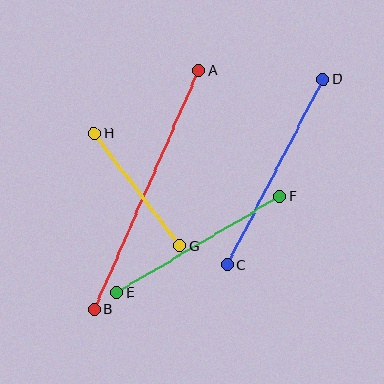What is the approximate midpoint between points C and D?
The midpoint is at approximately (275, 172) pixels.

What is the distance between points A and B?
The distance is approximately 261 pixels.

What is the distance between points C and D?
The distance is approximately 209 pixels.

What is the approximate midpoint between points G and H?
The midpoint is at approximately (137, 190) pixels.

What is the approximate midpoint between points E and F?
The midpoint is at approximately (198, 244) pixels.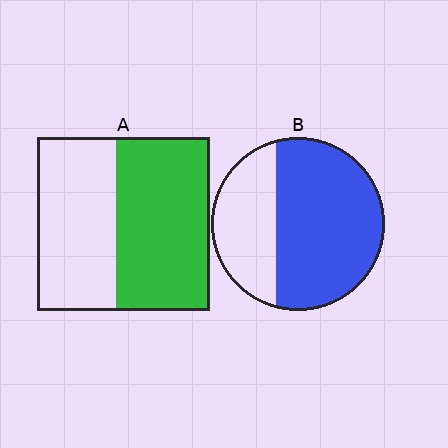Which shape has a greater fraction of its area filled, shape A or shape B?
Shape B.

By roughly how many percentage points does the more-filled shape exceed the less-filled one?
By roughly 10 percentage points (B over A).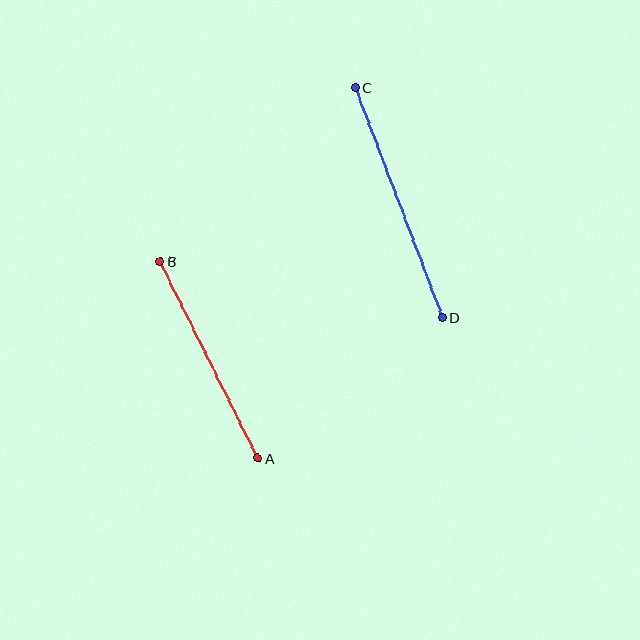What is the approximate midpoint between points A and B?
The midpoint is at approximately (209, 360) pixels.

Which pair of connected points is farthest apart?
Points C and D are farthest apart.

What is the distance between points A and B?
The distance is approximately 220 pixels.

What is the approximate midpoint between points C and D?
The midpoint is at approximately (399, 203) pixels.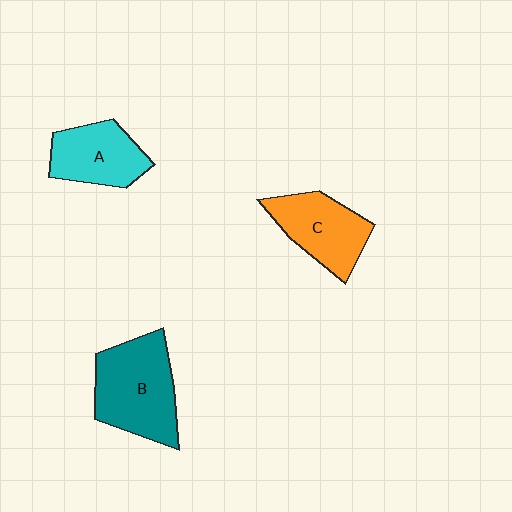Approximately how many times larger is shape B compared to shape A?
Approximately 1.4 times.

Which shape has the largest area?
Shape B (teal).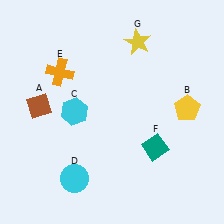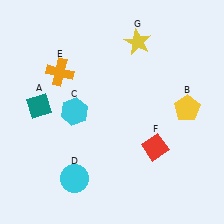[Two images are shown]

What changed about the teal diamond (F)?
In Image 1, F is teal. In Image 2, it changed to red.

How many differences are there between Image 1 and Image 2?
There are 2 differences between the two images.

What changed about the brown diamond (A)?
In Image 1, A is brown. In Image 2, it changed to teal.